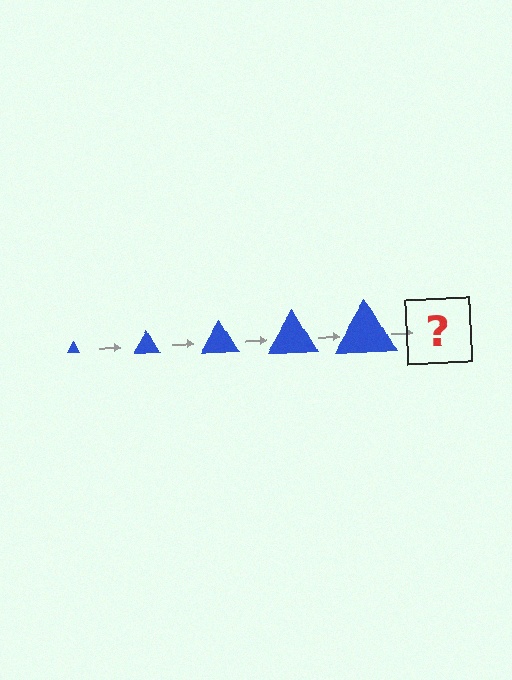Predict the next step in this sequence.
The next step is a blue triangle, larger than the previous one.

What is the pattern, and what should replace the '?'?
The pattern is that the triangle gets progressively larger each step. The '?' should be a blue triangle, larger than the previous one.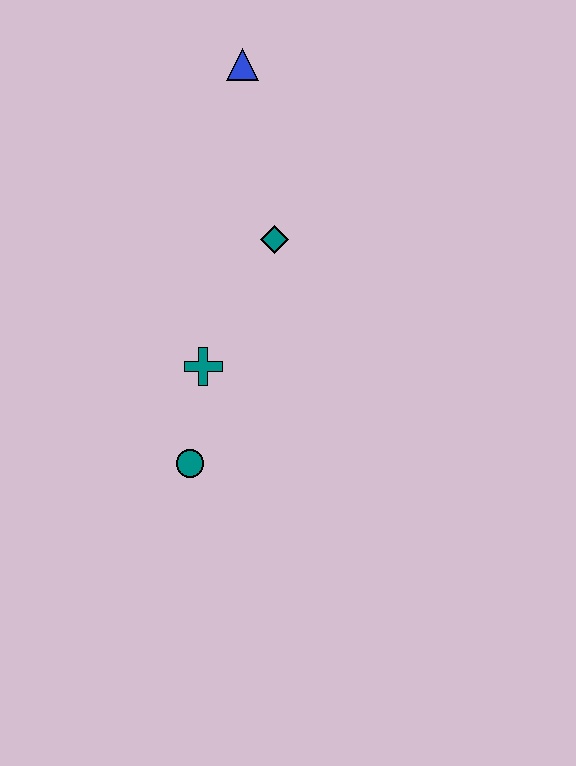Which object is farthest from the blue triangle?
The teal circle is farthest from the blue triangle.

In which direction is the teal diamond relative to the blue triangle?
The teal diamond is below the blue triangle.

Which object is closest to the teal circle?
The teal cross is closest to the teal circle.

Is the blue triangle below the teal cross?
No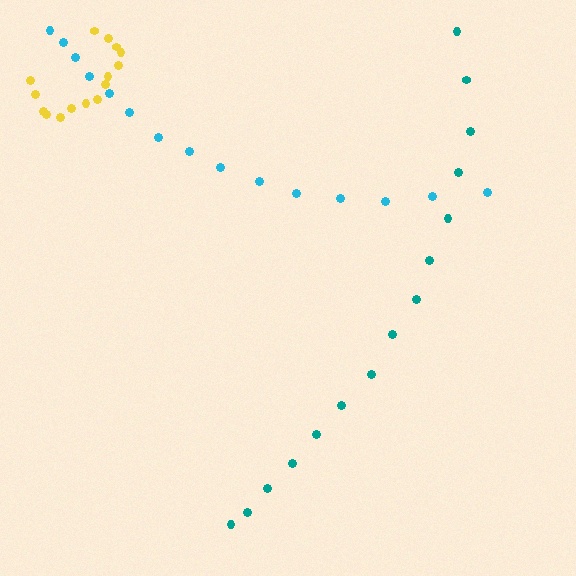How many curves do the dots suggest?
There are 3 distinct paths.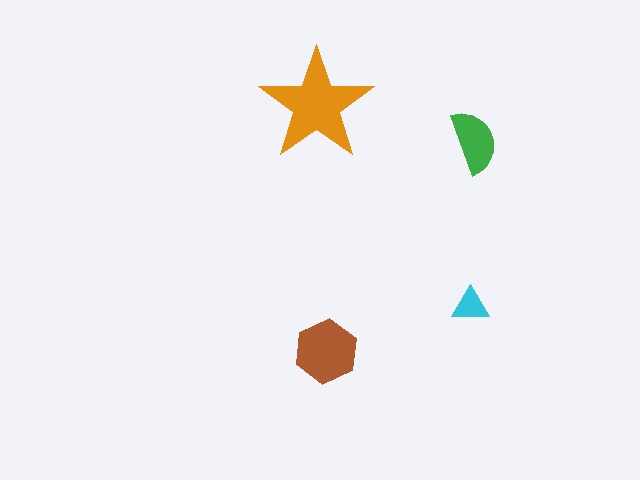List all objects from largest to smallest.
The orange star, the brown hexagon, the green semicircle, the cyan triangle.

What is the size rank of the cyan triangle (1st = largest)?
4th.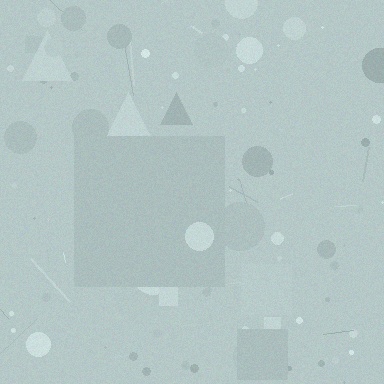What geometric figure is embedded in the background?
A square is embedded in the background.